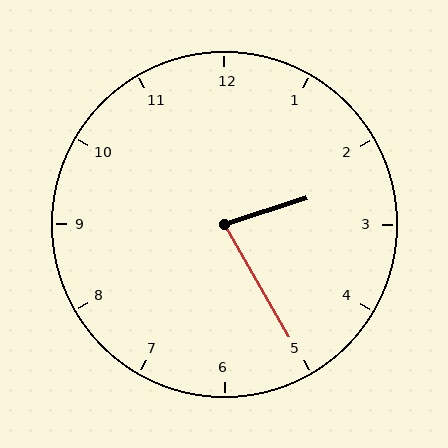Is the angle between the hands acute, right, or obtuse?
It is acute.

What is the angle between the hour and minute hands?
Approximately 78 degrees.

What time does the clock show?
2:25.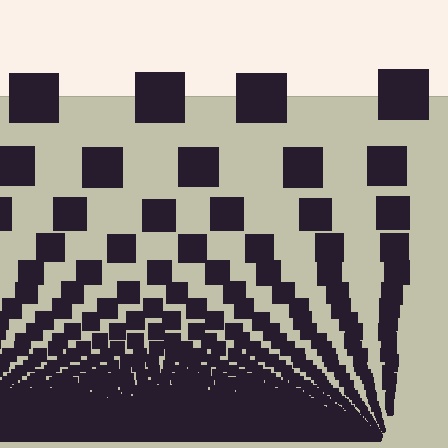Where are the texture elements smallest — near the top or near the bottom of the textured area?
Near the bottom.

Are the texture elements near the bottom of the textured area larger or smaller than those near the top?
Smaller. The gradient is inverted — elements near the bottom are smaller and denser.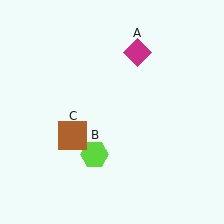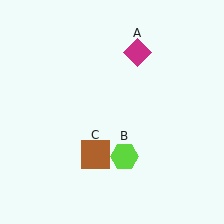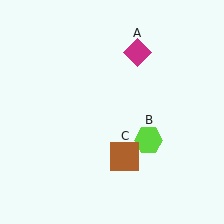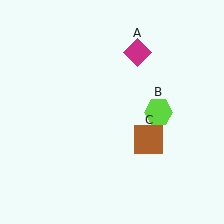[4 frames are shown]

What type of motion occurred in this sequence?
The lime hexagon (object B), brown square (object C) rotated counterclockwise around the center of the scene.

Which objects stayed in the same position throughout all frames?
Magenta diamond (object A) remained stationary.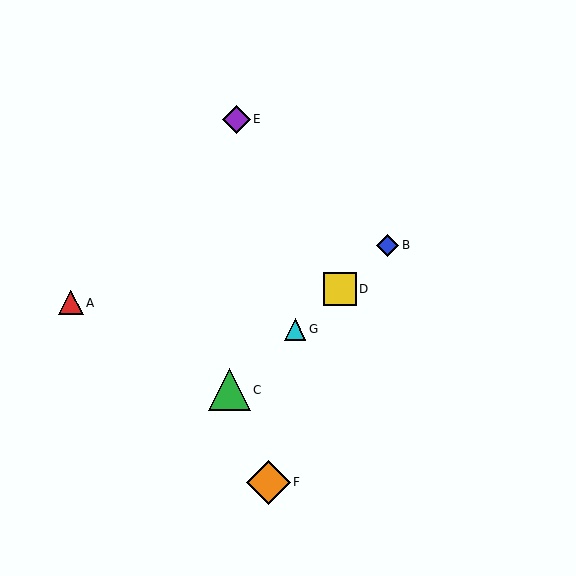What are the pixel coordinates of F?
Object F is at (268, 482).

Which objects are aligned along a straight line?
Objects B, C, D, G are aligned along a straight line.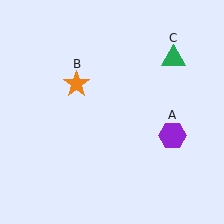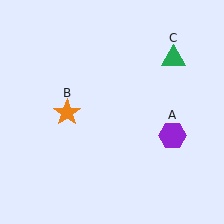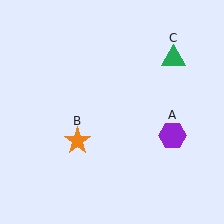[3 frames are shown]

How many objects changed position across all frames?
1 object changed position: orange star (object B).